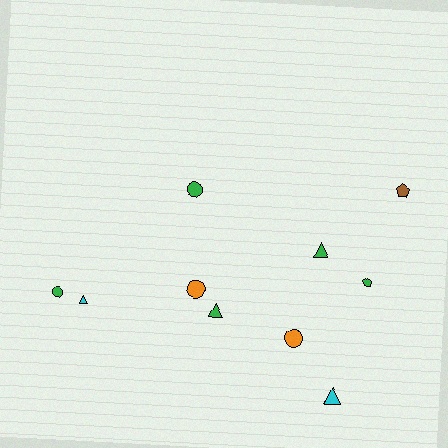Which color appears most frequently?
Green, with 5 objects.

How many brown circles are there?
There are no brown circles.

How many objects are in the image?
There are 10 objects.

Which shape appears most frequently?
Triangle, with 4 objects.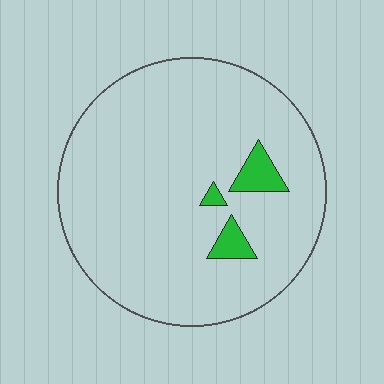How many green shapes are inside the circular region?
3.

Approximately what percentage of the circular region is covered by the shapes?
Approximately 5%.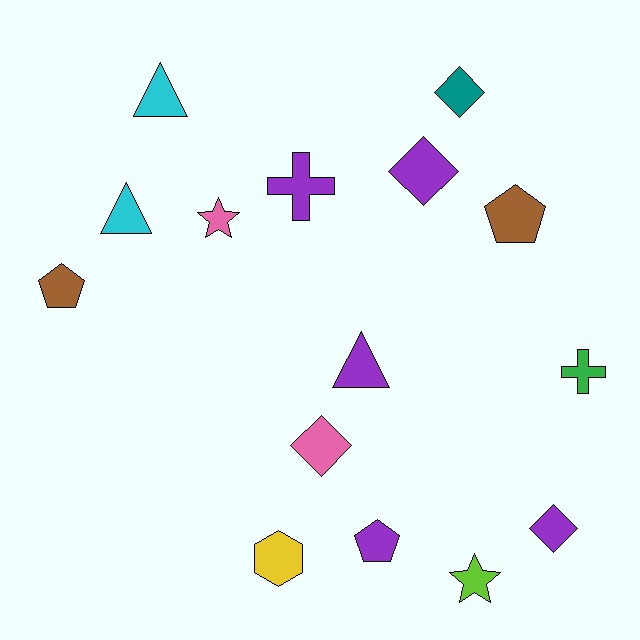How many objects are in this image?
There are 15 objects.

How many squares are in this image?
There are no squares.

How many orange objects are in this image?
There are no orange objects.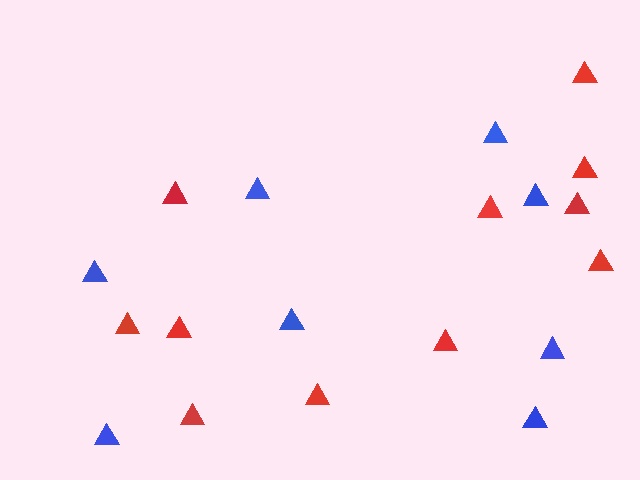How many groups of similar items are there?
There are 2 groups: one group of blue triangles (8) and one group of red triangles (11).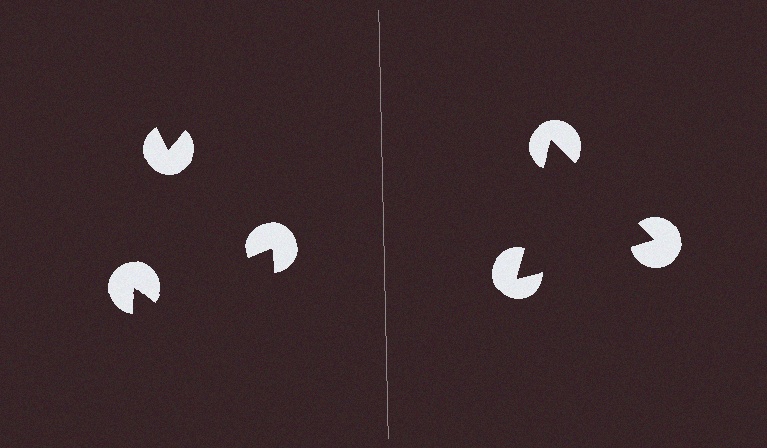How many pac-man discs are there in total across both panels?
6 — 3 on each side.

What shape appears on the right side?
An illusory triangle.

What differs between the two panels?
The pac-man discs are positioned identically on both sides; only the wedge orientations differ. On the right they align to a triangle; on the left they are misaligned.